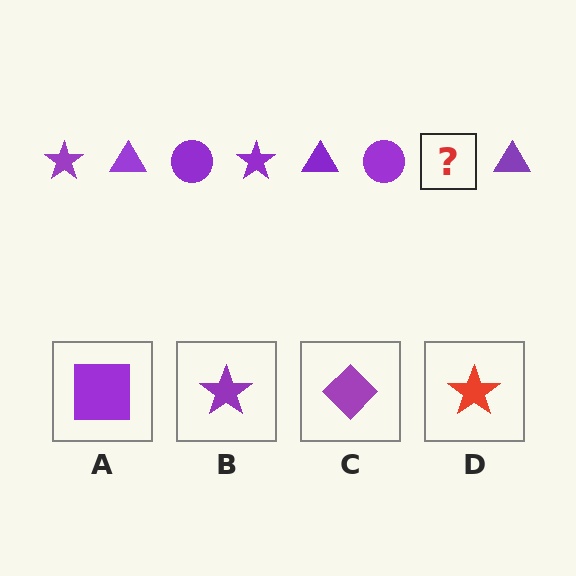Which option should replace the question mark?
Option B.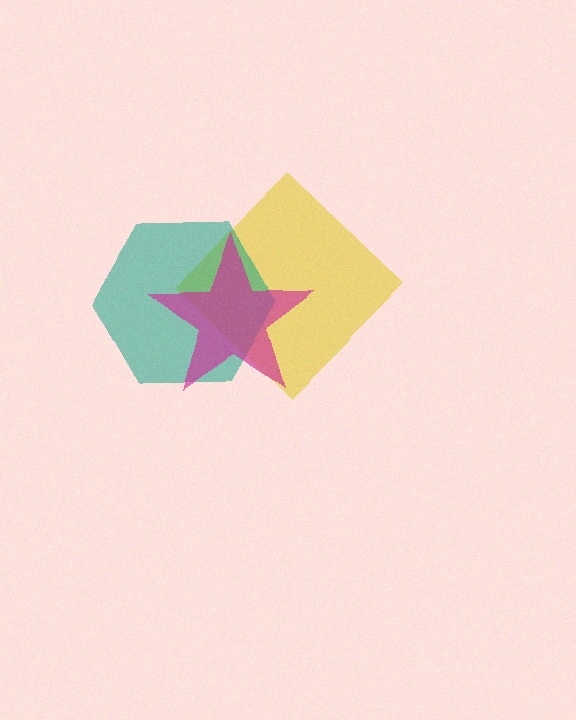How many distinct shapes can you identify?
There are 3 distinct shapes: a yellow diamond, a teal hexagon, a magenta star.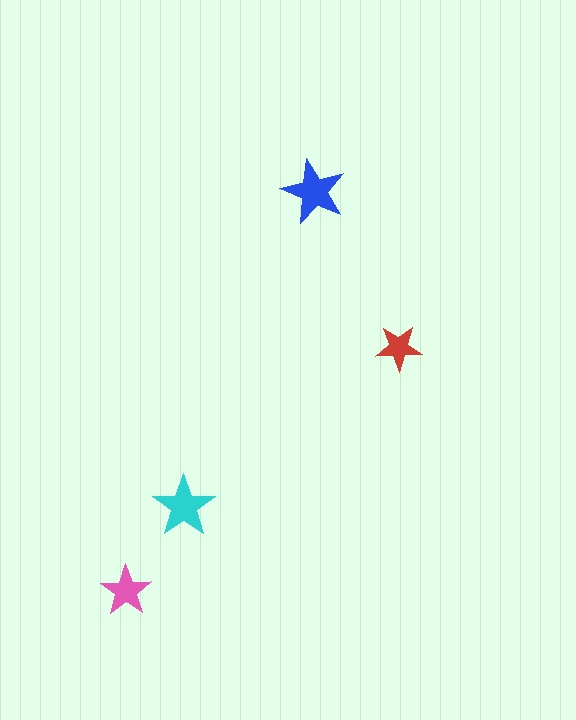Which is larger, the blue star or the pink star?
The blue one.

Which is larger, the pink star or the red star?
The pink one.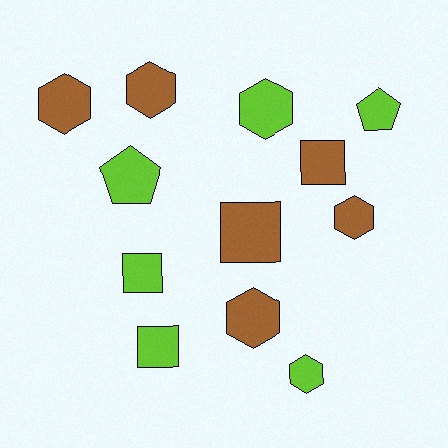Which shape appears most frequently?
Hexagon, with 6 objects.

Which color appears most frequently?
Lime, with 6 objects.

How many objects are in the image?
There are 12 objects.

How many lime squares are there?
There are 2 lime squares.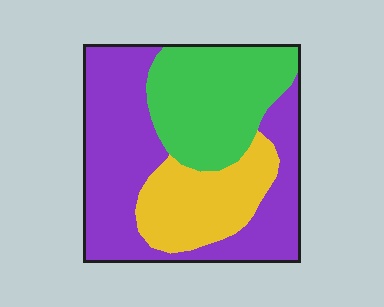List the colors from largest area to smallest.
From largest to smallest: purple, green, yellow.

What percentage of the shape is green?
Green covers around 30% of the shape.